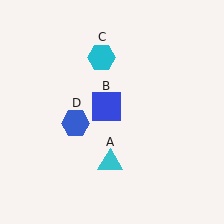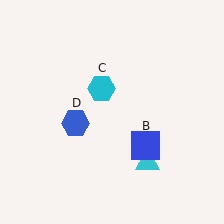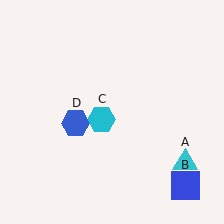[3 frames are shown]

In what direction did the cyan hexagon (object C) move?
The cyan hexagon (object C) moved down.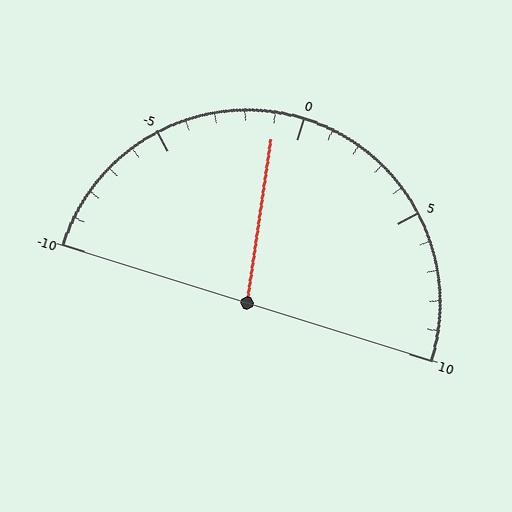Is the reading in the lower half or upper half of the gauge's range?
The reading is in the lower half of the range (-10 to 10).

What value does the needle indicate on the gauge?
The needle indicates approximately -1.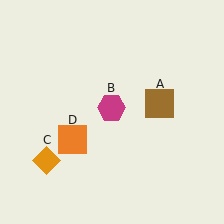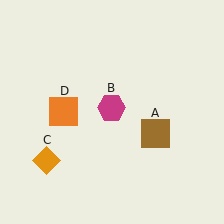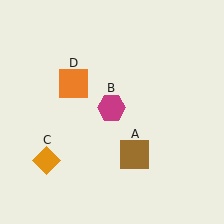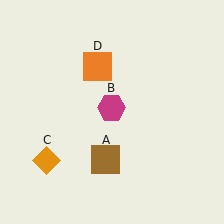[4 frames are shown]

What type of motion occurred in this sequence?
The brown square (object A), orange square (object D) rotated clockwise around the center of the scene.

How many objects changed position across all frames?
2 objects changed position: brown square (object A), orange square (object D).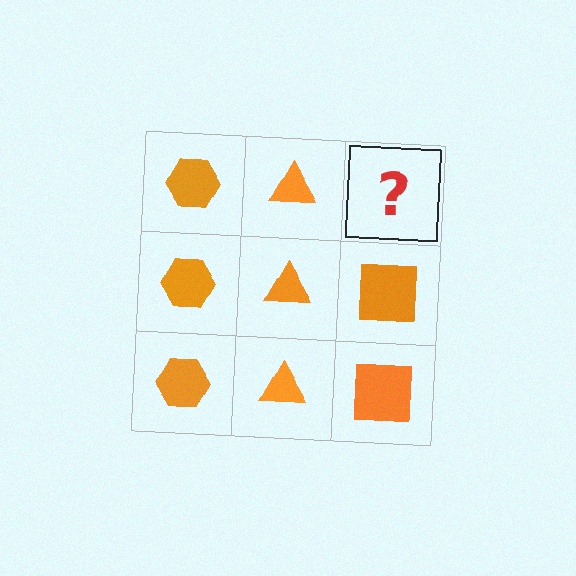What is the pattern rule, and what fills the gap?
The rule is that each column has a consistent shape. The gap should be filled with an orange square.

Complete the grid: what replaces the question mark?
The question mark should be replaced with an orange square.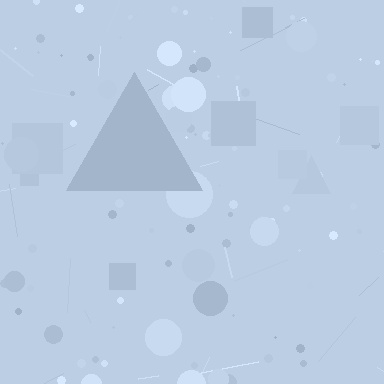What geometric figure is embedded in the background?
A triangle is embedded in the background.